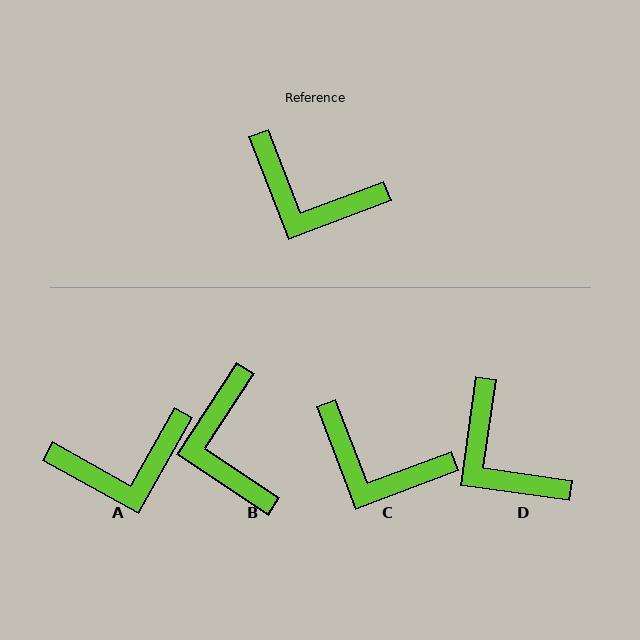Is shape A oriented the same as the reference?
No, it is off by about 40 degrees.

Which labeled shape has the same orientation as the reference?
C.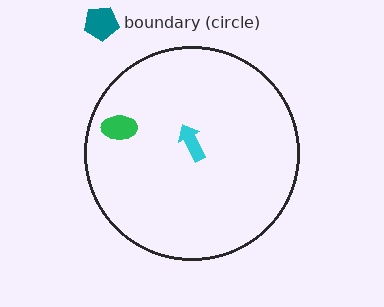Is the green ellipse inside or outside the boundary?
Inside.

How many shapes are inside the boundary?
2 inside, 1 outside.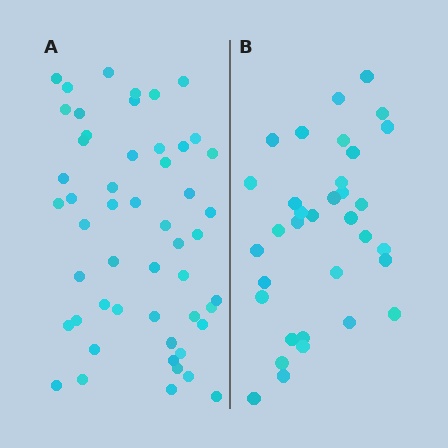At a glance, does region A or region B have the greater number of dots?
Region A (the left region) has more dots.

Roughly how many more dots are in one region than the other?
Region A has approximately 20 more dots than region B.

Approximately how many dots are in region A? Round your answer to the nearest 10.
About 50 dots. (The exact count is 52, which rounds to 50.)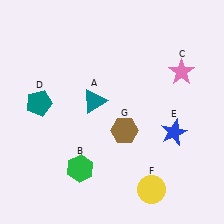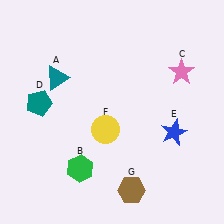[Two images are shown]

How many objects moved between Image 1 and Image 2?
3 objects moved between the two images.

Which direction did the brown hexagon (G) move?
The brown hexagon (G) moved down.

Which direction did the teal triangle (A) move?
The teal triangle (A) moved left.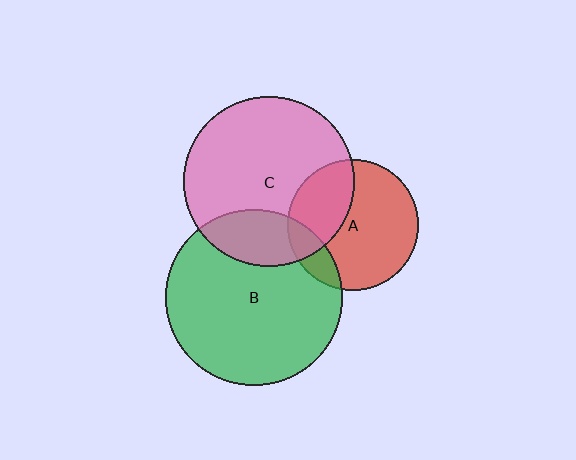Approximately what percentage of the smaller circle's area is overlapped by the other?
Approximately 35%.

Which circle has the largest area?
Circle B (green).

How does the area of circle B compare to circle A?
Approximately 1.8 times.